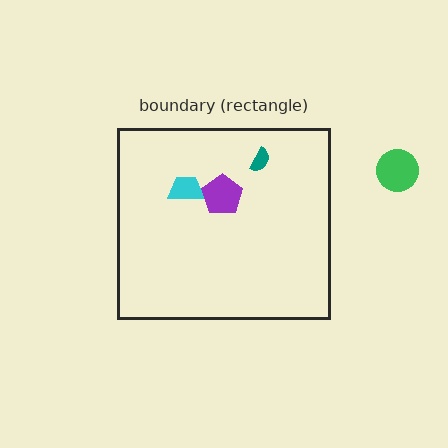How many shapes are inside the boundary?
3 inside, 1 outside.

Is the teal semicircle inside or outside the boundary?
Inside.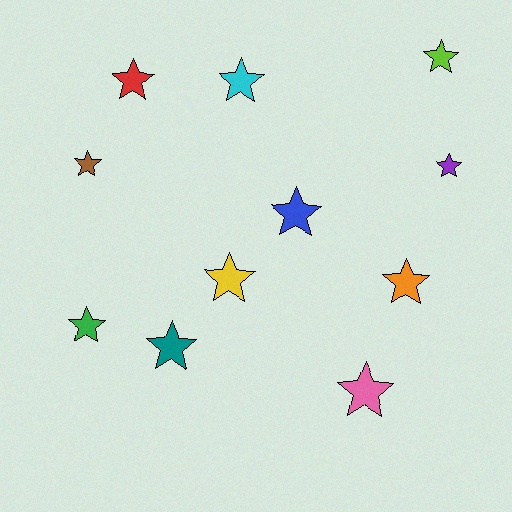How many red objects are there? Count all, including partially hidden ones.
There is 1 red object.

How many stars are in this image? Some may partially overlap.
There are 11 stars.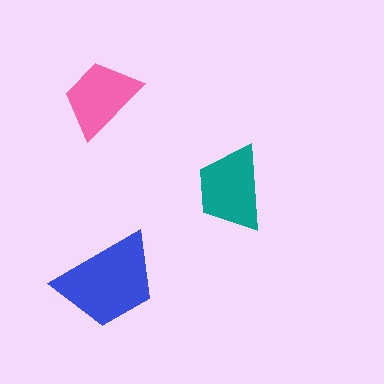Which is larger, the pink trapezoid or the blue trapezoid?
The blue one.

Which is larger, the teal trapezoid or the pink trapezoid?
The teal one.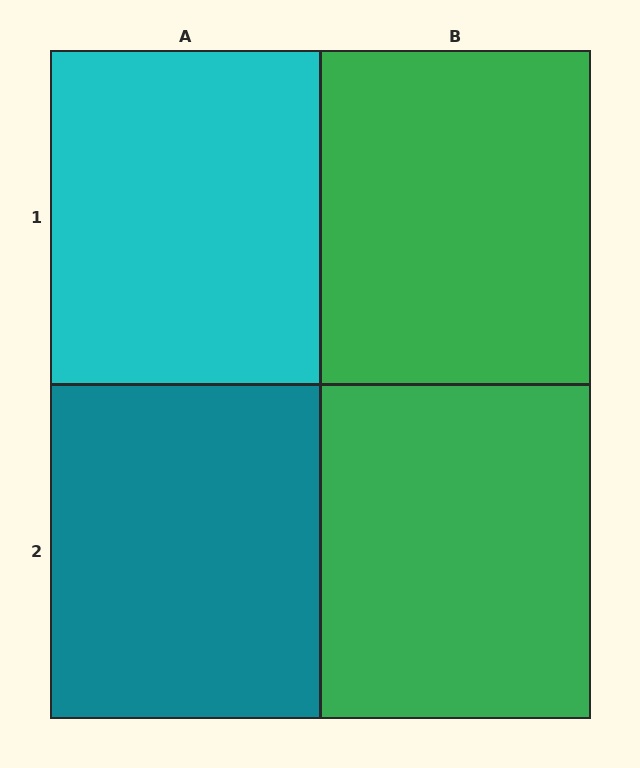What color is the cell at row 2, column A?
Teal.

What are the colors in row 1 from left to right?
Cyan, green.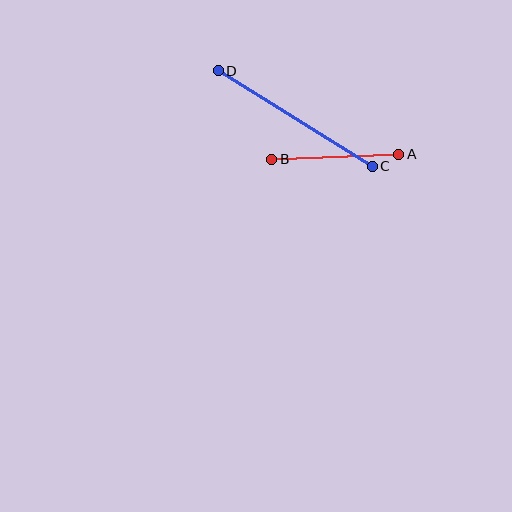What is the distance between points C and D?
The distance is approximately 181 pixels.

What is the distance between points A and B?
The distance is approximately 127 pixels.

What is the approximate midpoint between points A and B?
The midpoint is at approximately (335, 157) pixels.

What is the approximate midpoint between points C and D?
The midpoint is at approximately (295, 118) pixels.